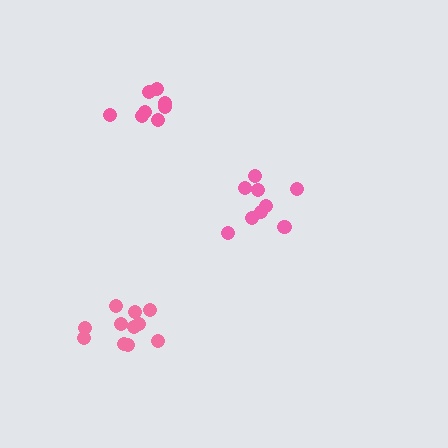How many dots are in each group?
Group 1: 9 dots, Group 2: 8 dots, Group 3: 11 dots (28 total).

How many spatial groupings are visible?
There are 3 spatial groupings.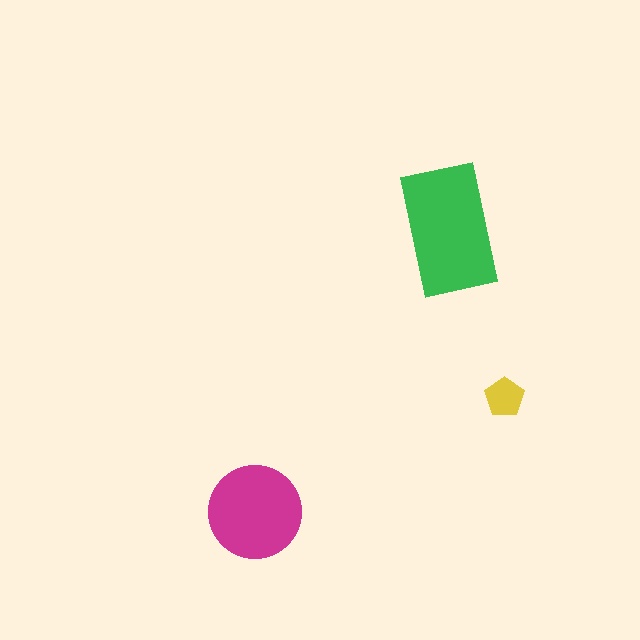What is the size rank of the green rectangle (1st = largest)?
1st.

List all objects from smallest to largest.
The yellow pentagon, the magenta circle, the green rectangle.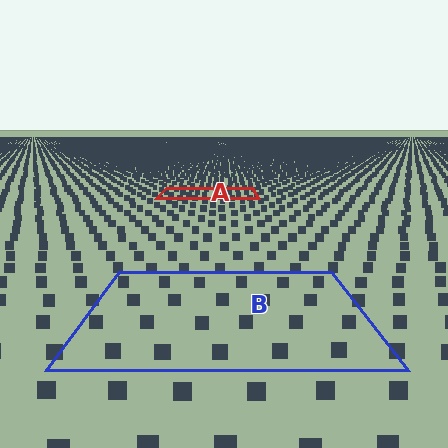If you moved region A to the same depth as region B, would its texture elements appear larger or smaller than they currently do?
They would appear larger. At a closer depth, the same texture elements are projected at a bigger on-screen size.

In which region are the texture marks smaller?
The texture marks are smaller in region A, because it is farther away.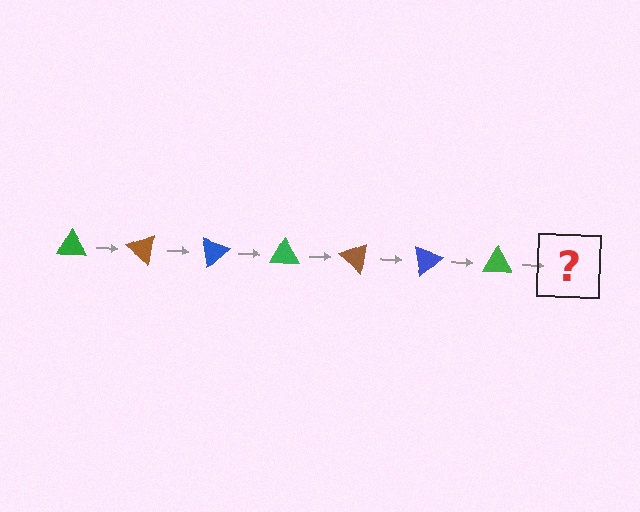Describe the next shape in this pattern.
It should be a brown triangle, rotated 280 degrees from the start.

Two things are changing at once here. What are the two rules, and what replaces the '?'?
The two rules are that it rotates 40 degrees each step and the color cycles through green, brown, and blue. The '?' should be a brown triangle, rotated 280 degrees from the start.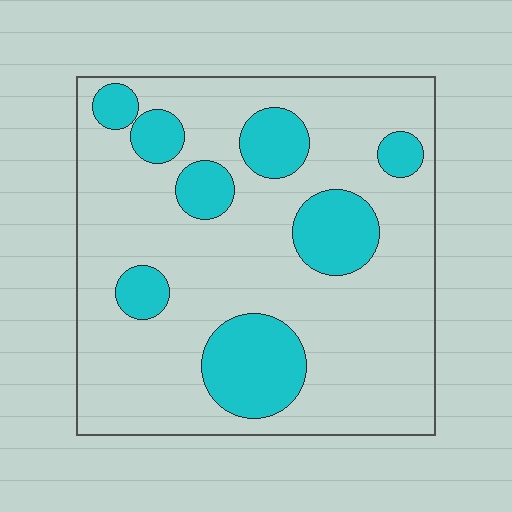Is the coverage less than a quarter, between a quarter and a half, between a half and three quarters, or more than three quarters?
Less than a quarter.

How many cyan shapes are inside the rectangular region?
8.